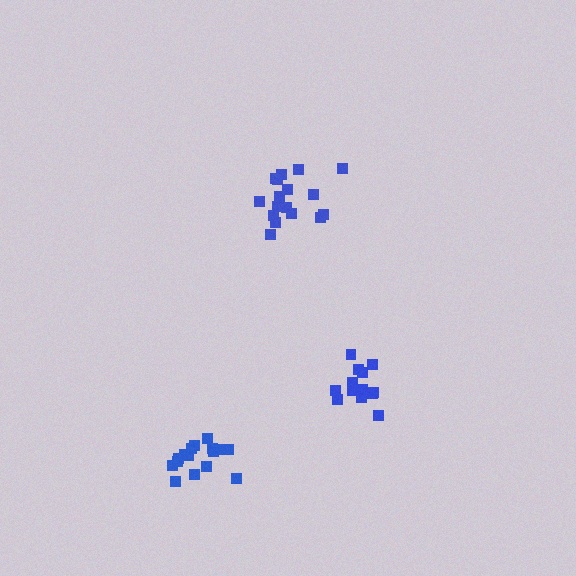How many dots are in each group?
Group 1: 13 dots, Group 2: 17 dots, Group 3: 16 dots (46 total).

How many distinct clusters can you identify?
There are 3 distinct clusters.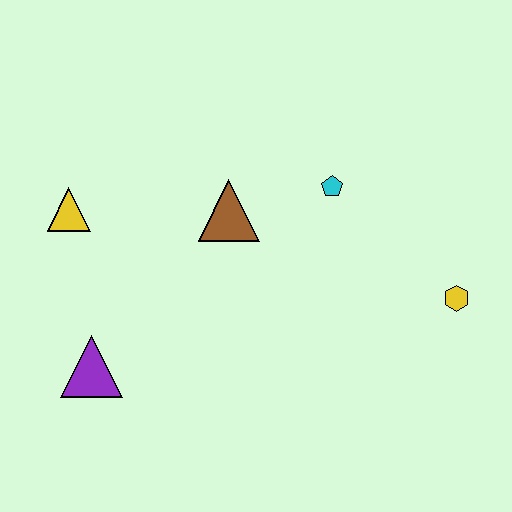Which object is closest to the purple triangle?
The yellow triangle is closest to the purple triangle.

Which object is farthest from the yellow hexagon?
The yellow triangle is farthest from the yellow hexagon.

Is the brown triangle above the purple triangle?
Yes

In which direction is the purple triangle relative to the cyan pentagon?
The purple triangle is to the left of the cyan pentagon.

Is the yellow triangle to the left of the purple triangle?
Yes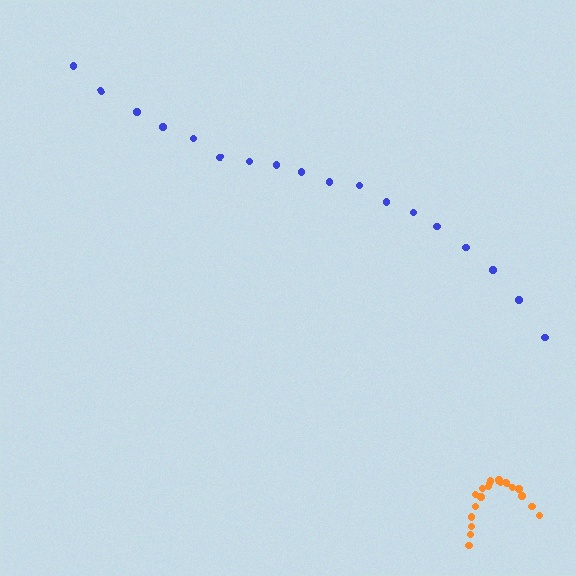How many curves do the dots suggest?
There are 2 distinct paths.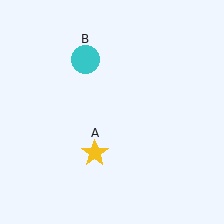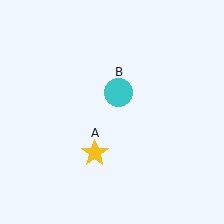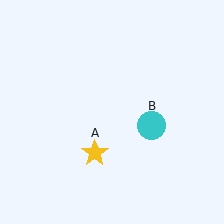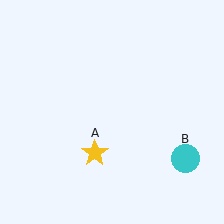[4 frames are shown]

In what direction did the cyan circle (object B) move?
The cyan circle (object B) moved down and to the right.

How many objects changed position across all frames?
1 object changed position: cyan circle (object B).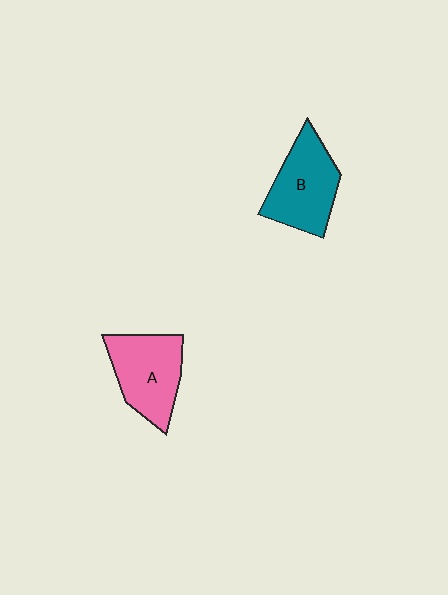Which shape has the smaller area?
Shape A (pink).